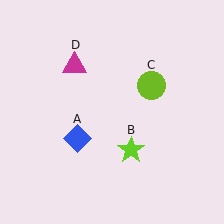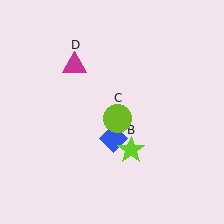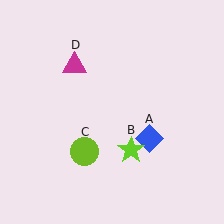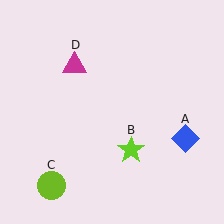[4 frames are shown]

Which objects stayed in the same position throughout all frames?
Lime star (object B) and magenta triangle (object D) remained stationary.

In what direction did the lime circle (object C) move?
The lime circle (object C) moved down and to the left.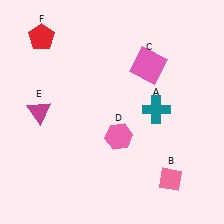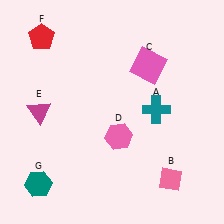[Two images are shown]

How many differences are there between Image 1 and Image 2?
There is 1 difference between the two images.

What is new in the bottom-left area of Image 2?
A teal hexagon (G) was added in the bottom-left area of Image 2.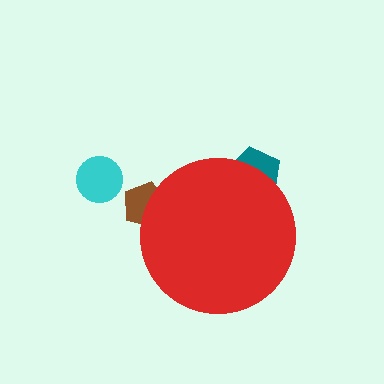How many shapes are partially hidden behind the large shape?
2 shapes are partially hidden.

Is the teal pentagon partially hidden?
Yes, the teal pentagon is partially hidden behind the red circle.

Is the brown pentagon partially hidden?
Yes, the brown pentagon is partially hidden behind the red circle.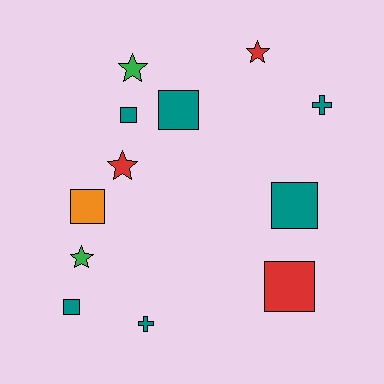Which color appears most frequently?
Teal, with 6 objects.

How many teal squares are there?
There are 4 teal squares.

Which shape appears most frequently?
Square, with 6 objects.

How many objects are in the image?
There are 12 objects.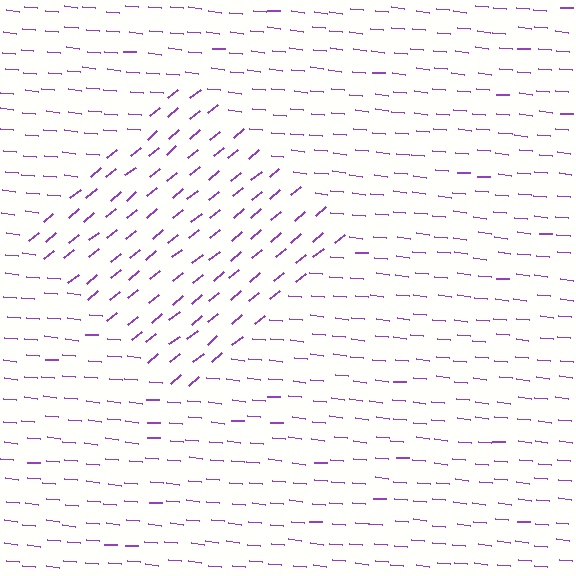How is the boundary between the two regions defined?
The boundary is defined purely by a change in line orientation (approximately 45 degrees difference). All lines are the same color and thickness.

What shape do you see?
I see a diamond.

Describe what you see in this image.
The image is filled with small purple line segments. A diamond region in the image has lines oriented differently from the surrounding lines, creating a visible texture boundary.